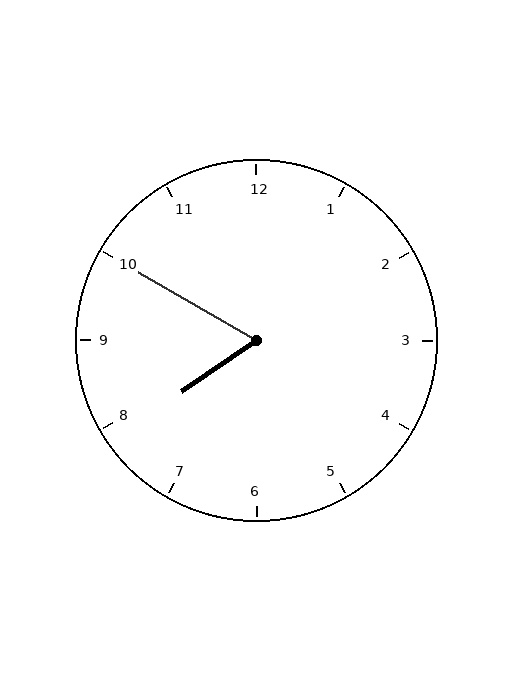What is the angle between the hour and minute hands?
Approximately 65 degrees.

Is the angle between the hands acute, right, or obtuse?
It is acute.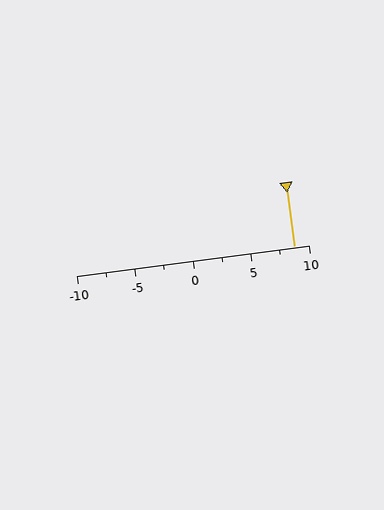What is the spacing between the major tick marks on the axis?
The major ticks are spaced 5 apart.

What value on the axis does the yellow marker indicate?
The marker indicates approximately 8.8.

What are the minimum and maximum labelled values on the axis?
The axis runs from -10 to 10.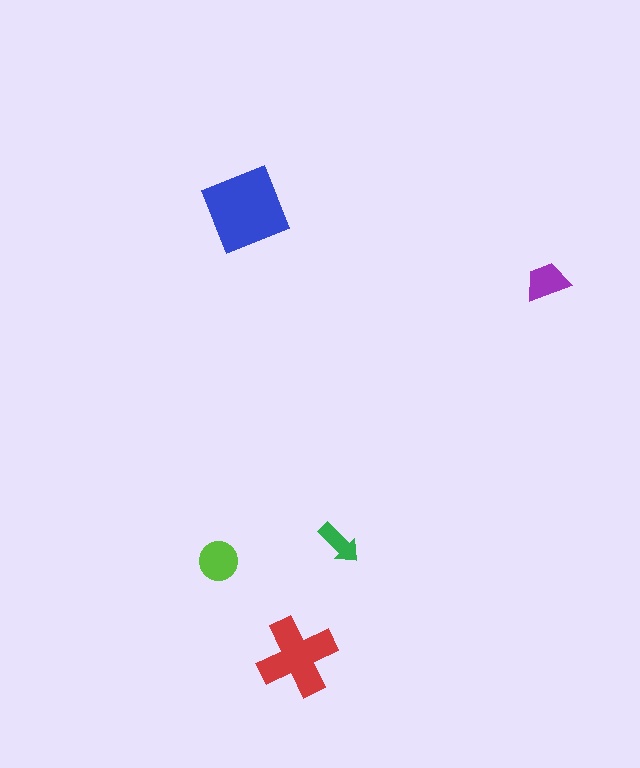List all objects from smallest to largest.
The green arrow, the purple trapezoid, the lime circle, the red cross, the blue square.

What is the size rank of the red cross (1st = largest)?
2nd.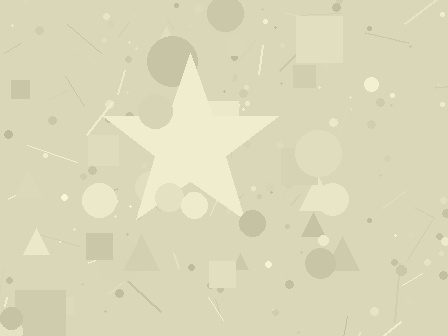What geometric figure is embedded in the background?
A star is embedded in the background.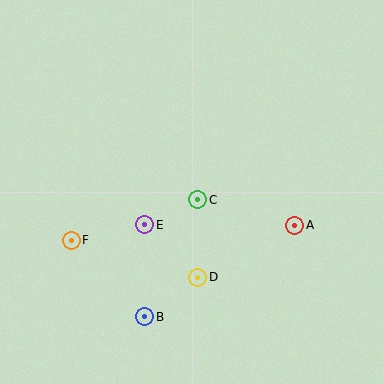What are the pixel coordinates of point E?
Point E is at (145, 225).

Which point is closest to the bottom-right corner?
Point A is closest to the bottom-right corner.